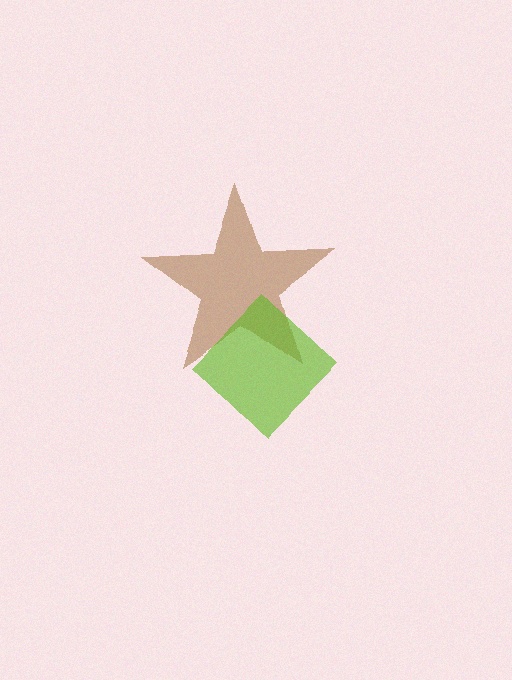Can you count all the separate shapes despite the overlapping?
Yes, there are 2 separate shapes.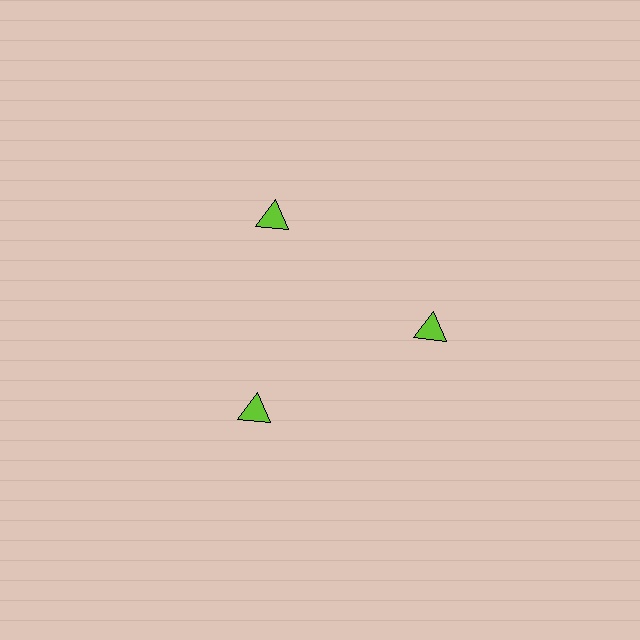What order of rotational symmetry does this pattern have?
This pattern has 3-fold rotational symmetry.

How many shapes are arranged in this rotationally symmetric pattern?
There are 3 shapes, arranged in 3 groups of 1.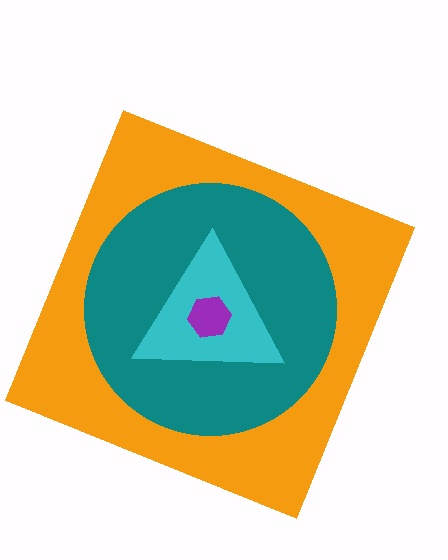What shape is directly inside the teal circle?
The cyan triangle.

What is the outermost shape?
The orange square.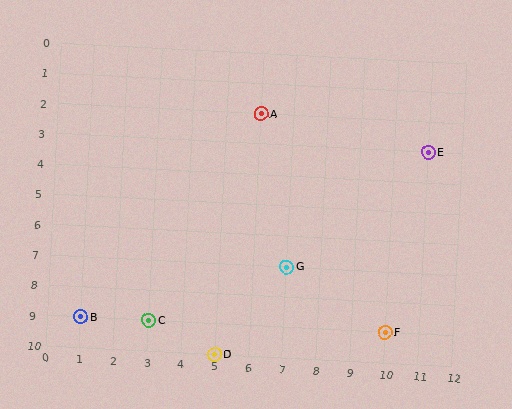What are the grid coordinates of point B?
Point B is at grid coordinates (1, 9).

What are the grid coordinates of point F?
Point F is at grid coordinates (10, 9).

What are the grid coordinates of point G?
Point G is at grid coordinates (7, 7).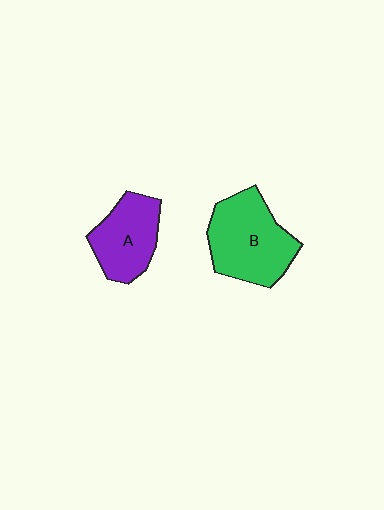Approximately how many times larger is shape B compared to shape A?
Approximately 1.4 times.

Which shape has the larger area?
Shape B (green).